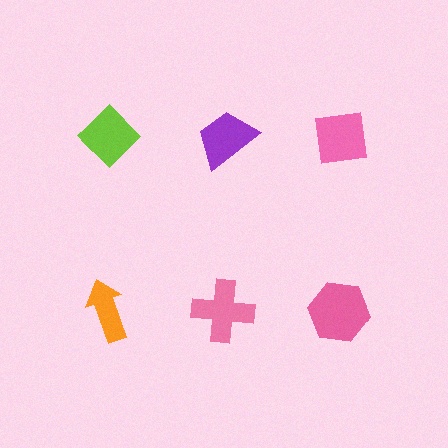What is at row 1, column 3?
A pink square.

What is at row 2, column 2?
A pink cross.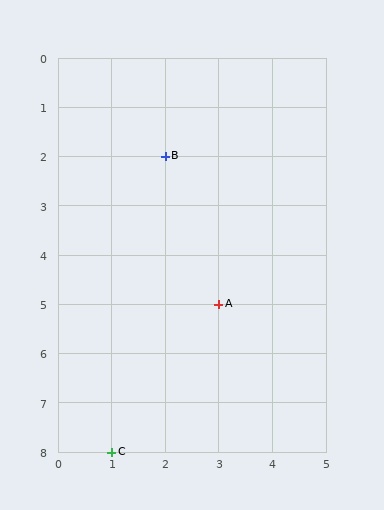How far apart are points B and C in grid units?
Points B and C are 1 column and 6 rows apart (about 6.1 grid units diagonally).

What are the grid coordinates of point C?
Point C is at grid coordinates (1, 8).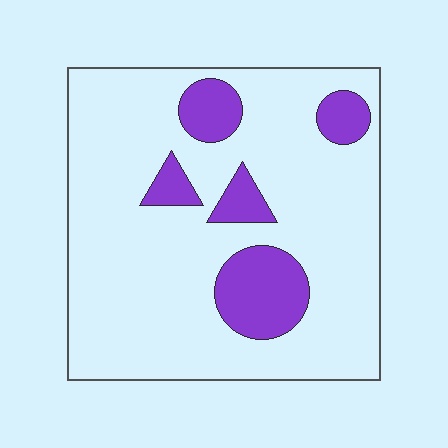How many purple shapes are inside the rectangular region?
5.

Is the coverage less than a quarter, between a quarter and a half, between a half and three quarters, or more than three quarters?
Less than a quarter.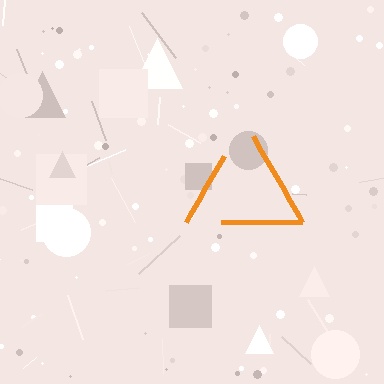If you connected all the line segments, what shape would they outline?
They would outline a triangle.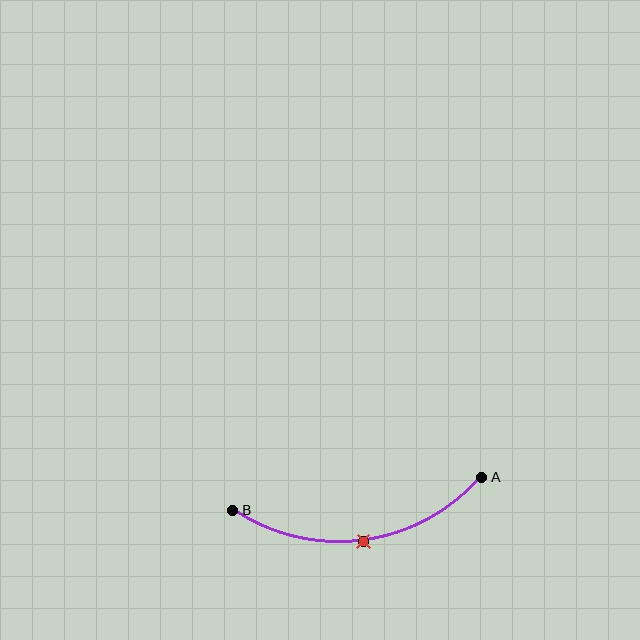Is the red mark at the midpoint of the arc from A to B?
Yes. The red mark lies on the arc at equal arc-length from both A and B — it is the arc midpoint.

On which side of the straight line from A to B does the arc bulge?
The arc bulges below the straight line connecting A and B.